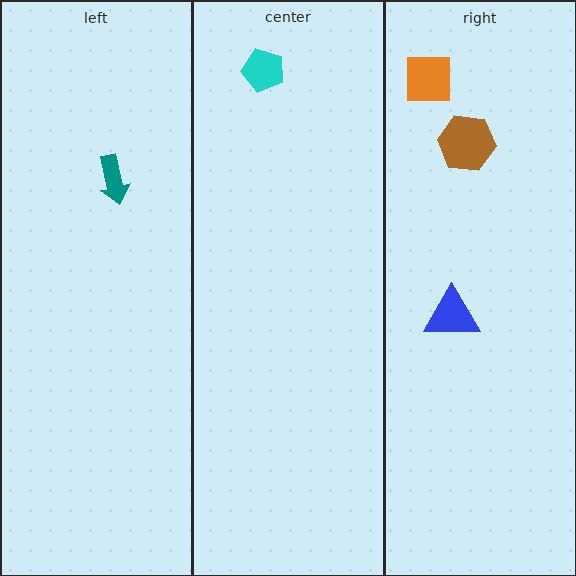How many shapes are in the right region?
3.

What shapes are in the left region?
The teal arrow.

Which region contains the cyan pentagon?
The center region.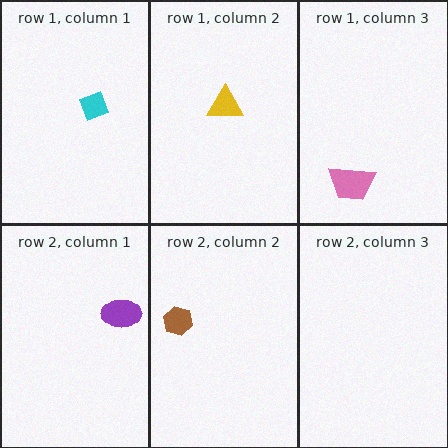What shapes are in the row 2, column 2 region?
The brown hexagon.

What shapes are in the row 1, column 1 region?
The cyan diamond.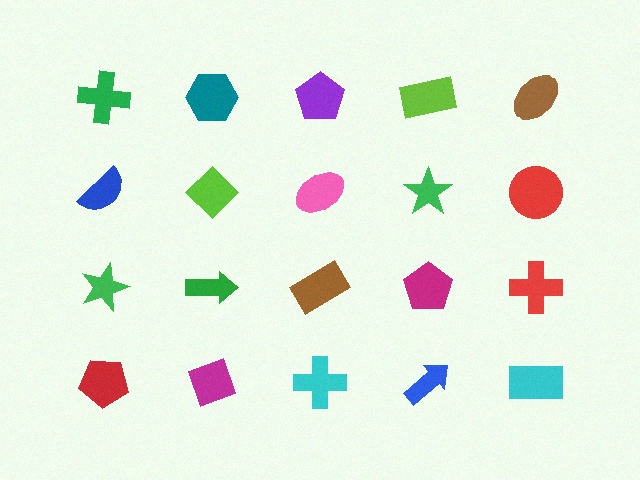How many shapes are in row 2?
5 shapes.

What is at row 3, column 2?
A green arrow.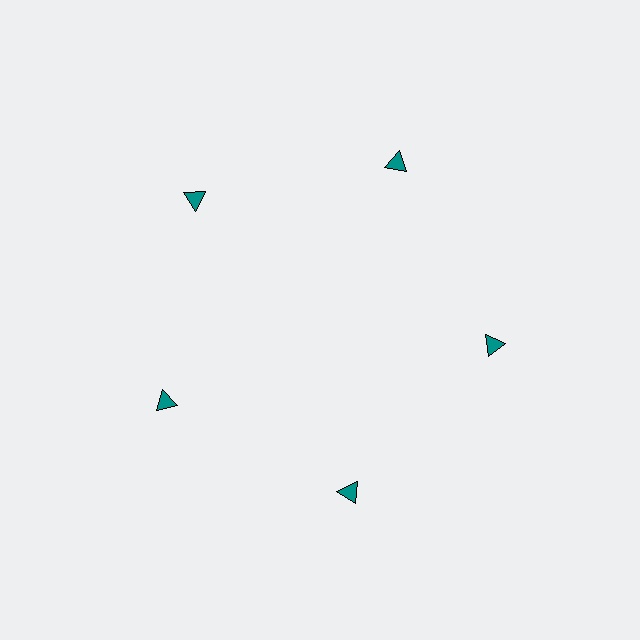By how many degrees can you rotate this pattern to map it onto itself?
The pattern maps onto itself every 72 degrees of rotation.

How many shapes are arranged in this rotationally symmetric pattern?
There are 5 shapes, arranged in 5 groups of 1.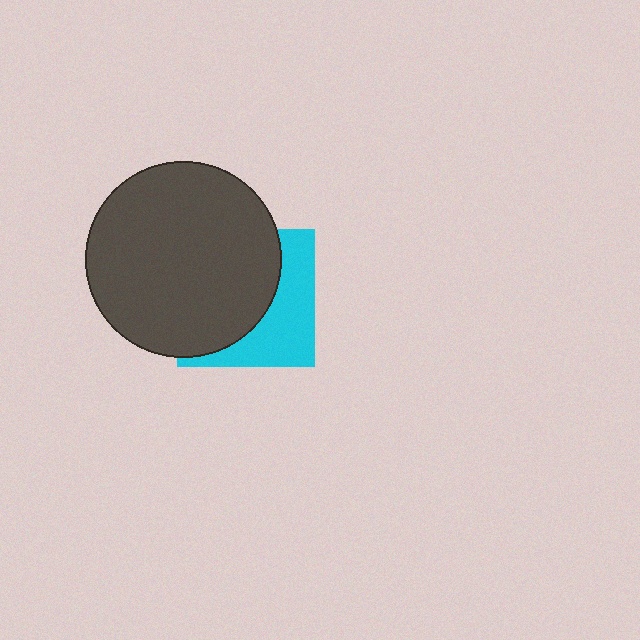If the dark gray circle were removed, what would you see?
You would see the complete cyan square.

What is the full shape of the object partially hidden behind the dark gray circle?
The partially hidden object is a cyan square.